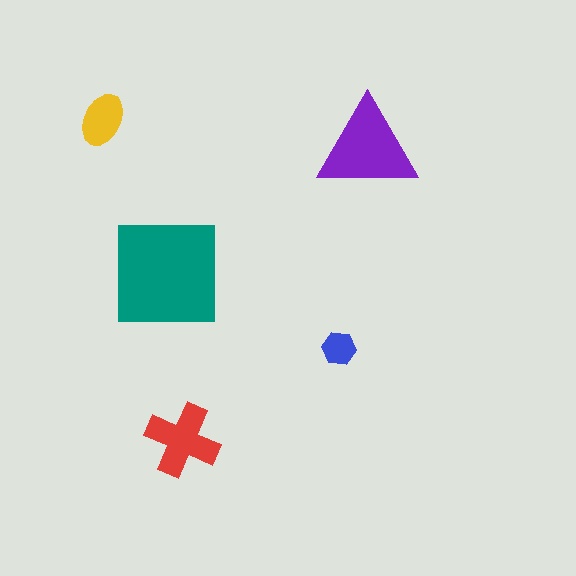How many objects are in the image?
There are 5 objects in the image.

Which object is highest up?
The yellow ellipse is topmost.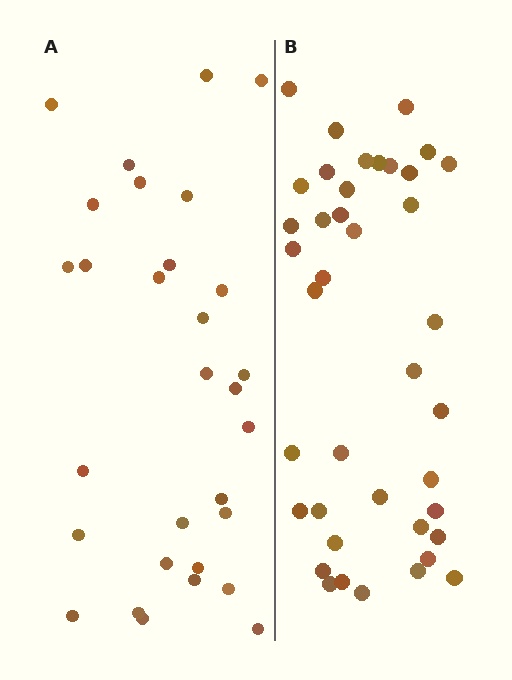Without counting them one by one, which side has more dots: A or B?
Region B (the right region) has more dots.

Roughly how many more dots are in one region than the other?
Region B has roughly 10 or so more dots than region A.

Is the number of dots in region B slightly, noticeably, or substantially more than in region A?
Region B has noticeably more, but not dramatically so. The ratio is roughly 1.3 to 1.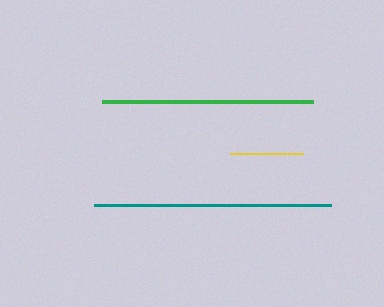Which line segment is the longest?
The teal line is the longest at approximately 237 pixels.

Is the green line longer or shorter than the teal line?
The teal line is longer than the green line.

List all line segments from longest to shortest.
From longest to shortest: teal, green, yellow.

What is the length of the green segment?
The green segment is approximately 211 pixels long.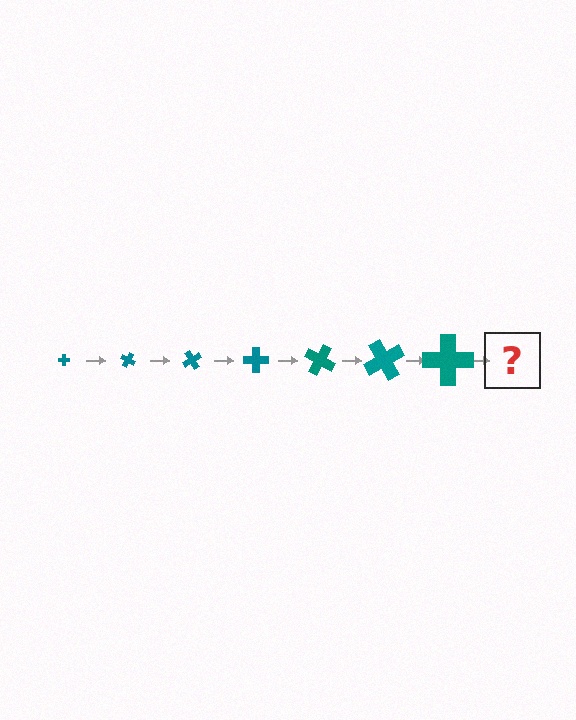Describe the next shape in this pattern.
It should be a cross, larger than the previous one and rotated 210 degrees from the start.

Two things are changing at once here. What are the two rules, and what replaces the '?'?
The two rules are that the cross grows larger each step and it rotates 30 degrees each step. The '?' should be a cross, larger than the previous one and rotated 210 degrees from the start.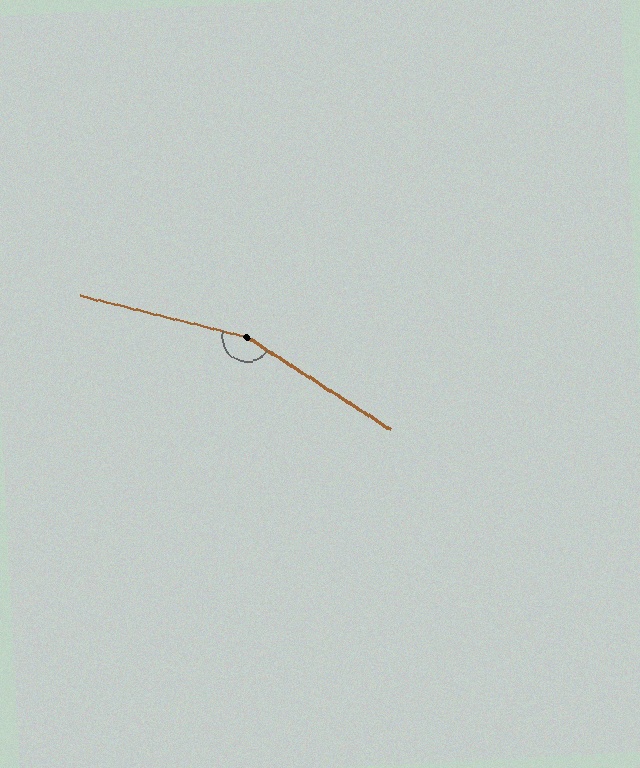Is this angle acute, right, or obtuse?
It is obtuse.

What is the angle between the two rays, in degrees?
Approximately 162 degrees.